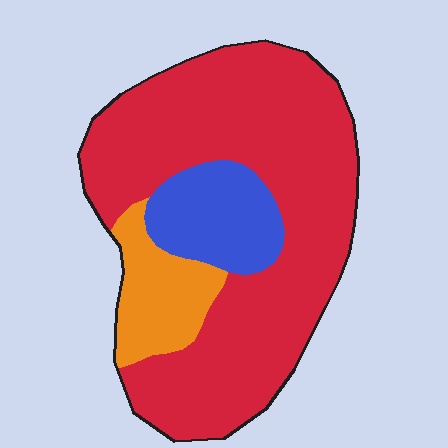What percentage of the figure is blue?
Blue covers 15% of the figure.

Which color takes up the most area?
Red, at roughly 70%.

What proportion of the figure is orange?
Orange takes up about one eighth (1/8) of the figure.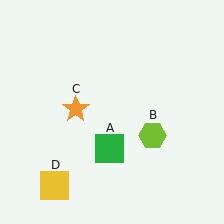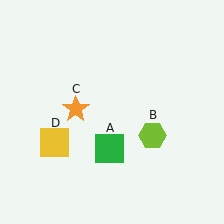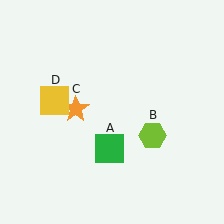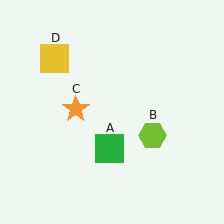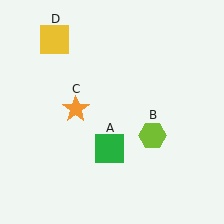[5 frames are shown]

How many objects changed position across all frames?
1 object changed position: yellow square (object D).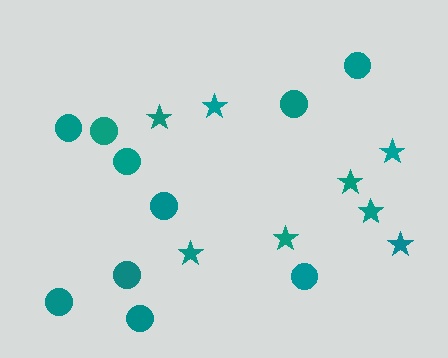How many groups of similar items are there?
There are 2 groups: one group of stars (8) and one group of circles (10).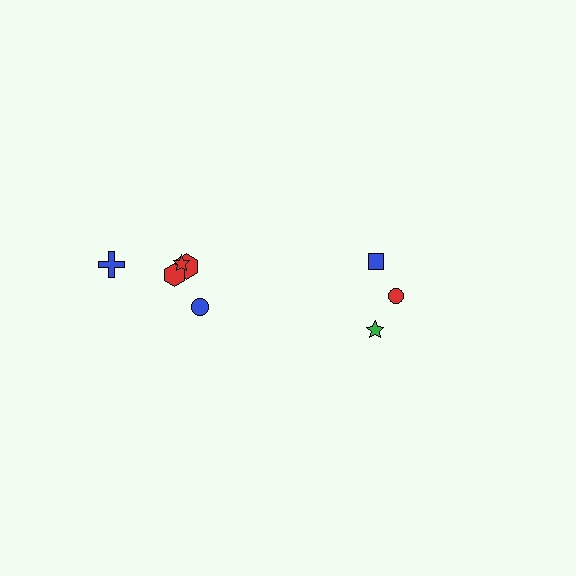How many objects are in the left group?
There are 5 objects.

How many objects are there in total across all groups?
There are 8 objects.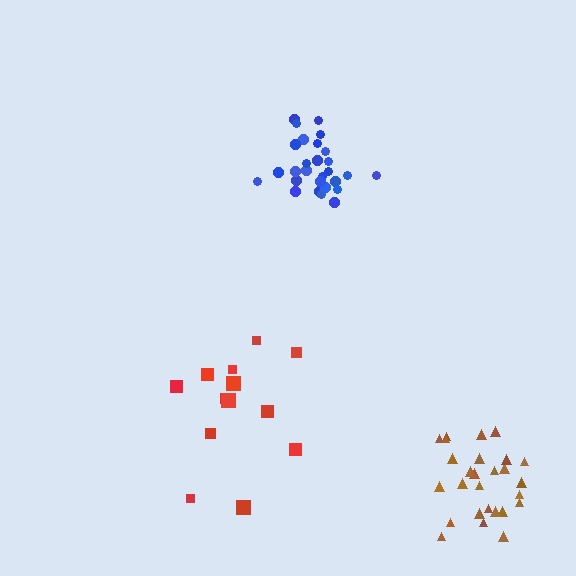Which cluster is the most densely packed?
Blue.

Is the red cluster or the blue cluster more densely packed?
Blue.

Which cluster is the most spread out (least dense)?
Red.